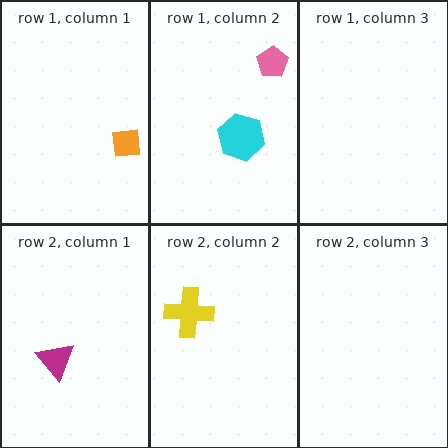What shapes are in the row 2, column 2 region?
The yellow cross.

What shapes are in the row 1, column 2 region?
The cyan hexagon, the pink pentagon.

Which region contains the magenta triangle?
The row 2, column 1 region.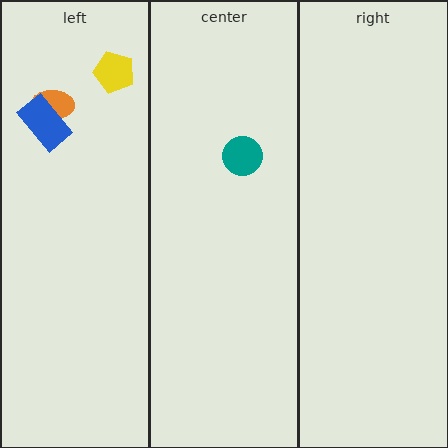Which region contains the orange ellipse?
The left region.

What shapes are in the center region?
The teal circle.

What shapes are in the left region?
The yellow pentagon, the orange ellipse, the blue rectangle.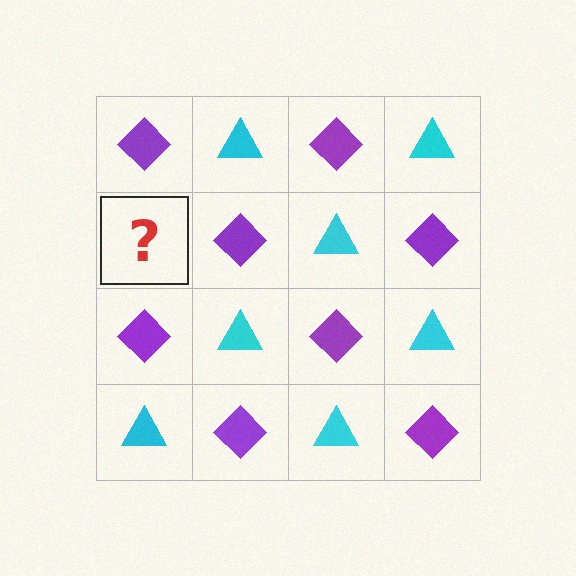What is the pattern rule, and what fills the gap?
The rule is that it alternates purple diamond and cyan triangle in a checkerboard pattern. The gap should be filled with a cyan triangle.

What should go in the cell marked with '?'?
The missing cell should contain a cyan triangle.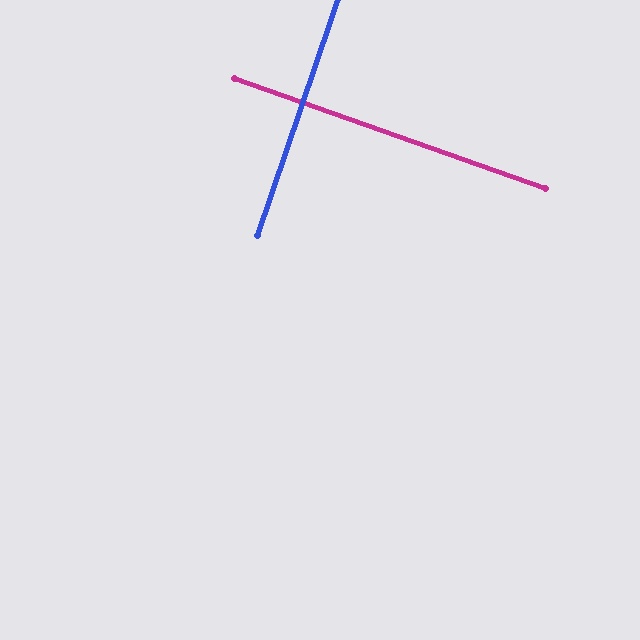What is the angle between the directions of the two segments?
Approximately 89 degrees.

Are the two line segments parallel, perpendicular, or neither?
Perpendicular — they meet at approximately 89°.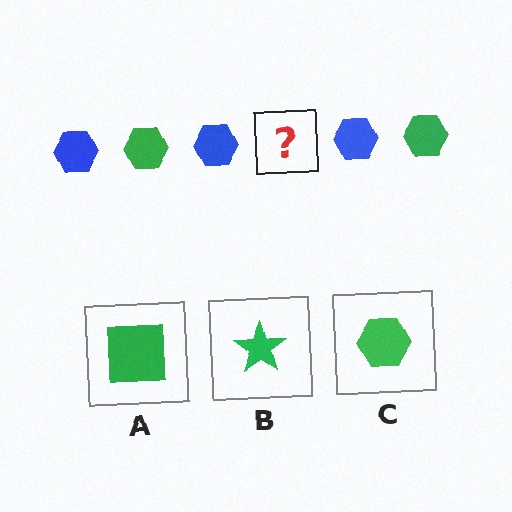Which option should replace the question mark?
Option C.